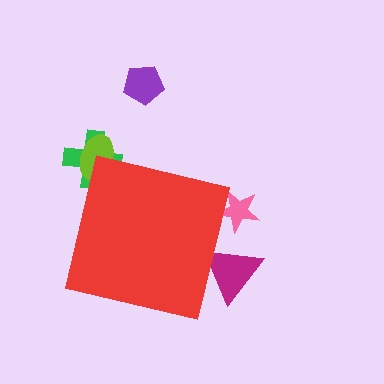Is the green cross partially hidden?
Yes, the green cross is partially hidden behind the red square.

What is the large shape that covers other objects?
A red square.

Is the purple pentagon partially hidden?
No, the purple pentagon is fully visible.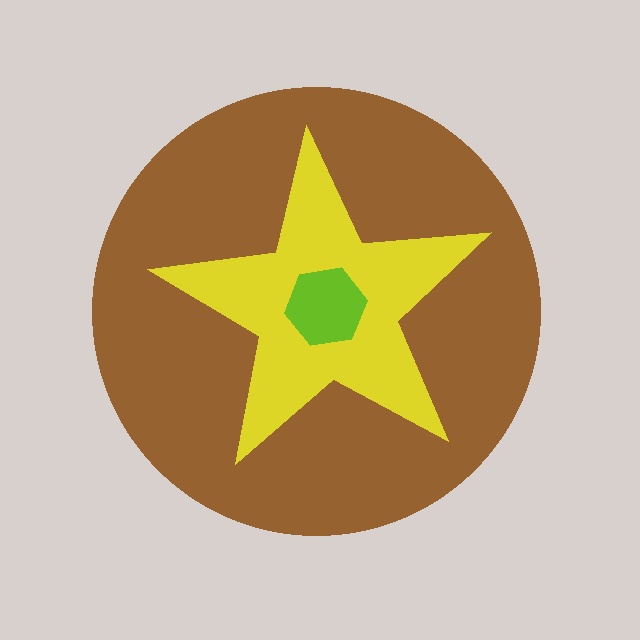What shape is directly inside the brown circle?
The yellow star.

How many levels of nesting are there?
3.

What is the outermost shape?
The brown circle.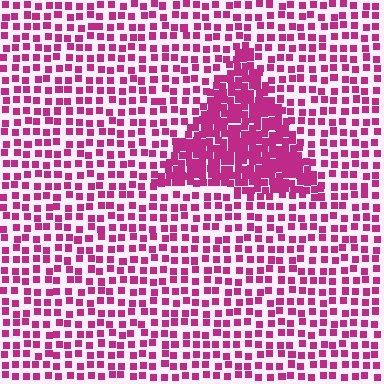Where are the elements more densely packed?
The elements are more densely packed inside the triangle boundary.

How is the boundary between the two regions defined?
The boundary is defined by a change in element density (approximately 2.4x ratio). All elements are the same color, size, and shape.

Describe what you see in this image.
The image contains small magenta elements arranged at two different densities. A triangle-shaped region is visible where the elements are more densely packed than the surrounding area.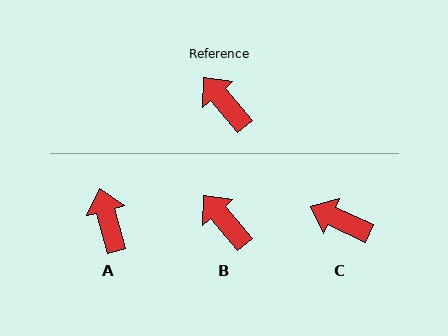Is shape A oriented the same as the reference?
No, it is off by about 25 degrees.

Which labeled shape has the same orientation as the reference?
B.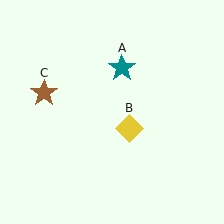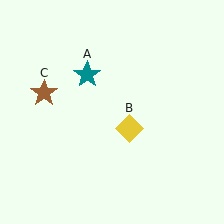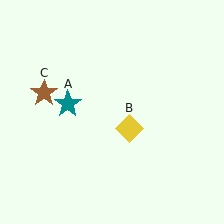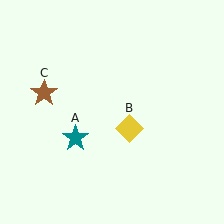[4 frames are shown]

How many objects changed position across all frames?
1 object changed position: teal star (object A).